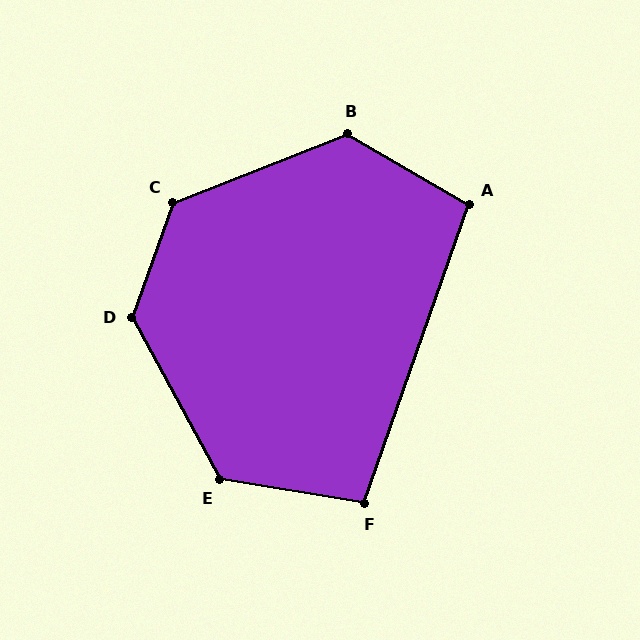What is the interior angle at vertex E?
Approximately 128 degrees (obtuse).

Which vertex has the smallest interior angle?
F, at approximately 100 degrees.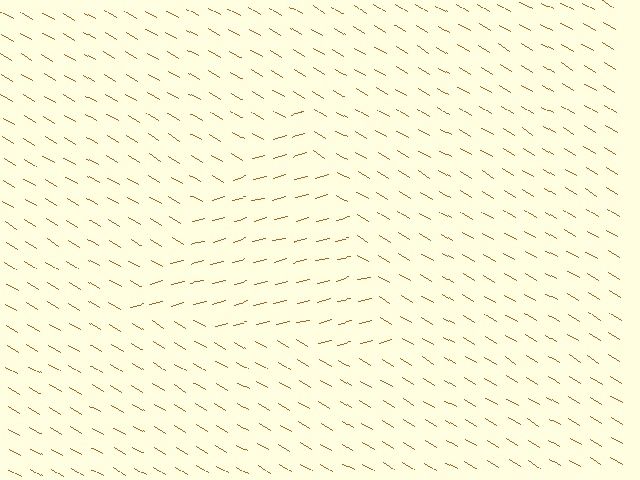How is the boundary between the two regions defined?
The boundary is defined purely by a change in line orientation (approximately 45 degrees difference). All lines are the same color and thickness.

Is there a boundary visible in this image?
Yes, there is a texture boundary formed by a change in line orientation.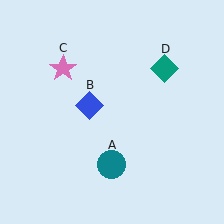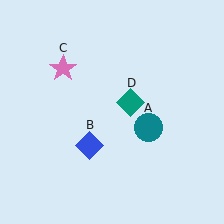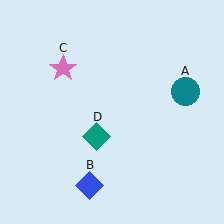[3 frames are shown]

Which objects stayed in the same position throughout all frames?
Pink star (object C) remained stationary.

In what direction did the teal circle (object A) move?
The teal circle (object A) moved up and to the right.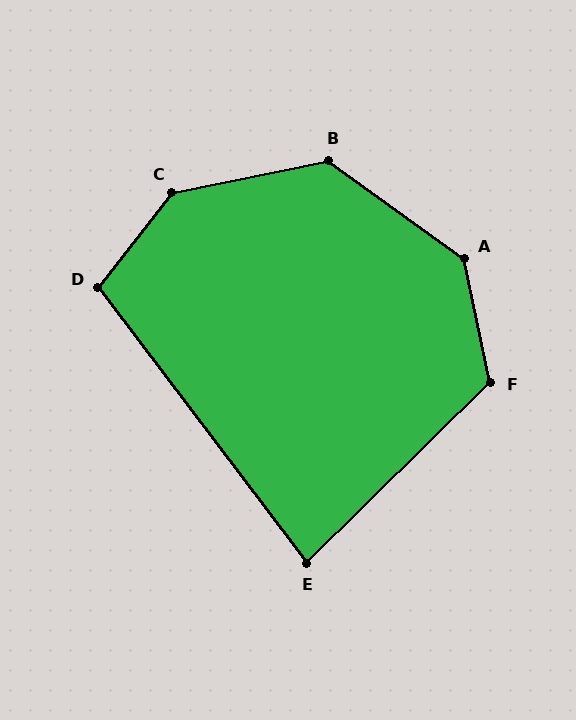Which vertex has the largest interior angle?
C, at approximately 140 degrees.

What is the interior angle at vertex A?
Approximately 138 degrees (obtuse).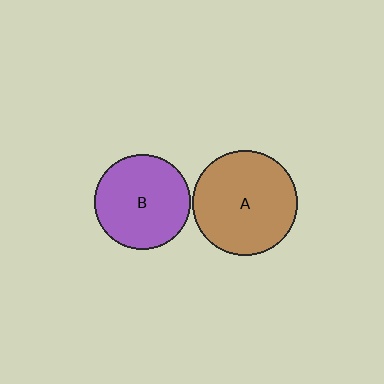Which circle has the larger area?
Circle A (brown).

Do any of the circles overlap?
No, none of the circles overlap.